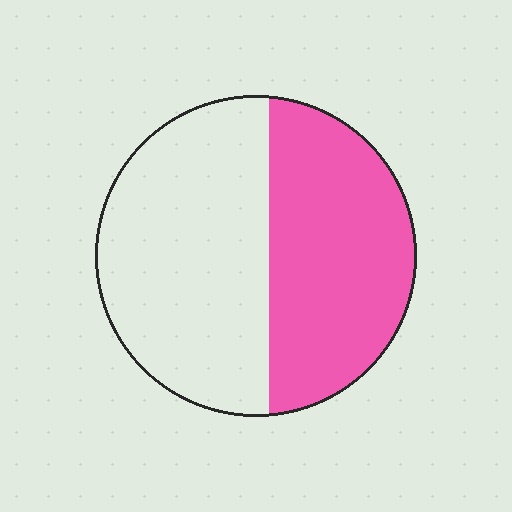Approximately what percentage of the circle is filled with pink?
Approximately 45%.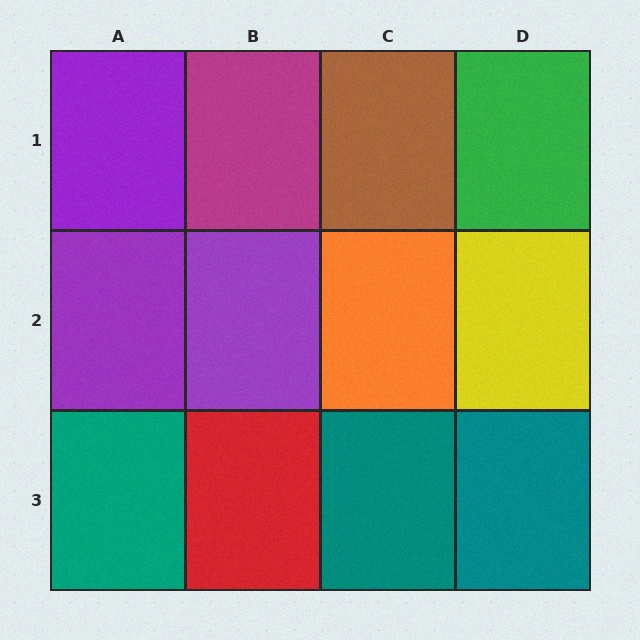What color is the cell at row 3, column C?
Teal.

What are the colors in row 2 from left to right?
Purple, purple, orange, yellow.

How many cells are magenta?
1 cell is magenta.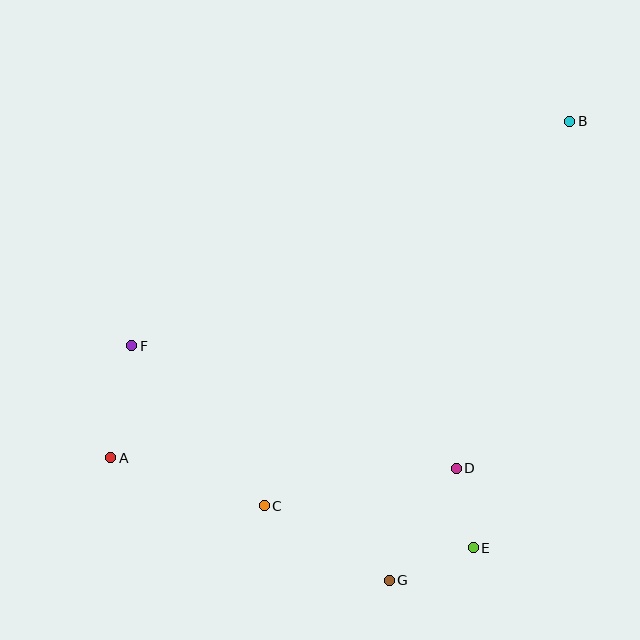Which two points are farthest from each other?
Points A and B are farthest from each other.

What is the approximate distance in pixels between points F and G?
The distance between F and G is approximately 348 pixels.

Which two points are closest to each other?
Points D and E are closest to each other.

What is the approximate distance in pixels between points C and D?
The distance between C and D is approximately 196 pixels.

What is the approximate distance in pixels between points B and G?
The distance between B and G is approximately 493 pixels.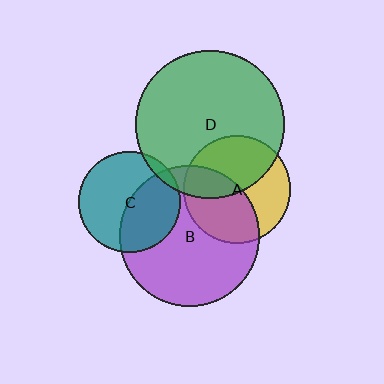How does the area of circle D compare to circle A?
Approximately 1.9 times.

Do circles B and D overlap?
Yes.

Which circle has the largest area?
Circle D (green).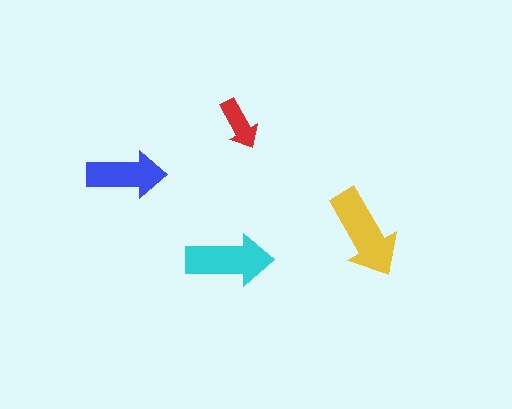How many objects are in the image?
There are 4 objects in the image.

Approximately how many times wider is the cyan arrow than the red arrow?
About 1.5 times wider.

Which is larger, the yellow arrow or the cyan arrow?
The yellow one.